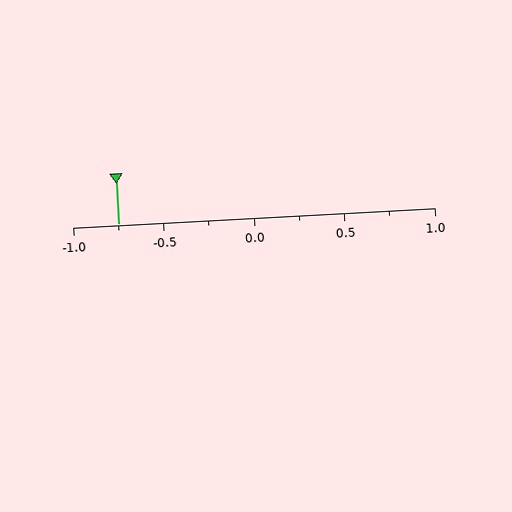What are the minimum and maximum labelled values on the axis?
The axis runs from -1.0 to 1.0.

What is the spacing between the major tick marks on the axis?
The major ticks are spaced 0.5 apart.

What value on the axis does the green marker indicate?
The marker indicates approximately -0.75.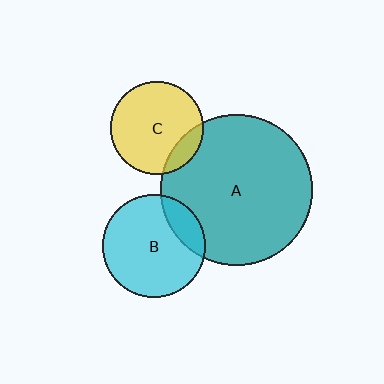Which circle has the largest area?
Circle A (teal).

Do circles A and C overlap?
Yes.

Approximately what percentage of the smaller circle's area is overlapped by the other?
Approximately 15%.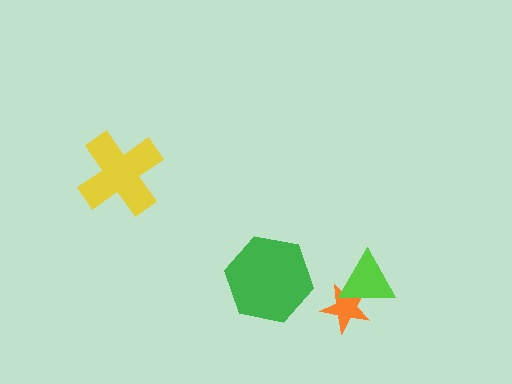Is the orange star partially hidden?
Yes, it is partially covered by another shape.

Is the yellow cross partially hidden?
No, no other shape covers it.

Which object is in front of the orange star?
The lime triangle is in front of the orange star.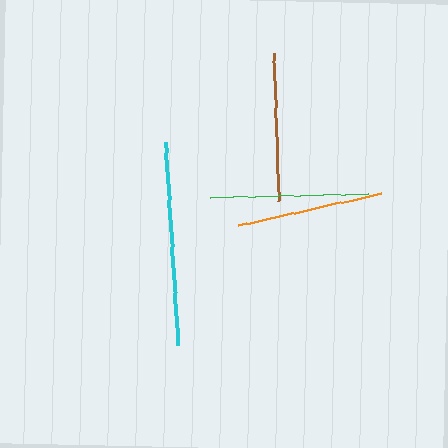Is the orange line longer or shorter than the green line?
The green line is longer than the orange line.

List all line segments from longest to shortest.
From longest to shortest: cyan, green, brown, orange.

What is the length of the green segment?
The green segment is approximately 158 pixels long.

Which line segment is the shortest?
The orange line is the shortest at approximately 146 pixels.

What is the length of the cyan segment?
The cyan segment is approximately 203 pixels long.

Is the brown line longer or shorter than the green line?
The green line is longer than the brown line.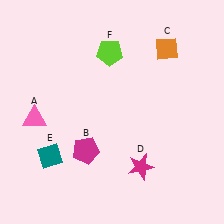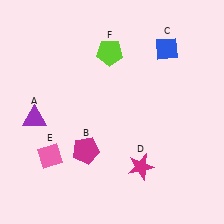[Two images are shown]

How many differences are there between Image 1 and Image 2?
There are 3 differences between the two images.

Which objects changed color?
A changed from pink to purple. C changed from orange to blue. E changed from teal to pink.